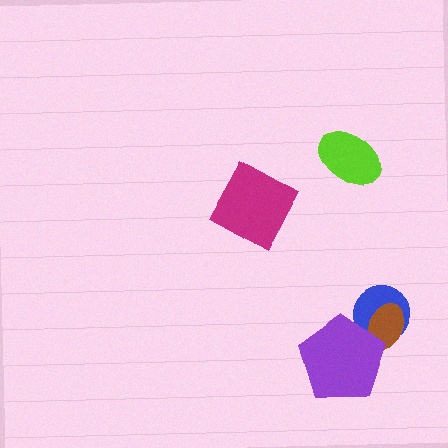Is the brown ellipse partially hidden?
Yes, it is partially covered by another shape.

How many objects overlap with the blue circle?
2 objects overlap with the blue circle.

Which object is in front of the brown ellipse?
The purple pentagon is in front of the brown ellipse.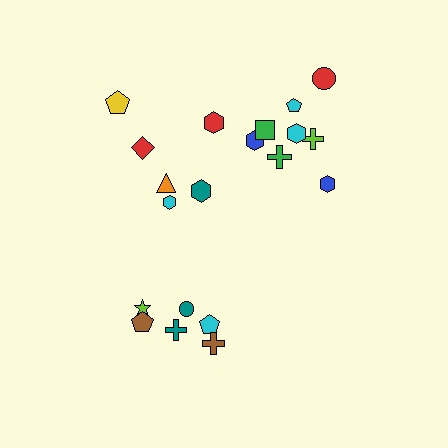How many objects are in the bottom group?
There are 6 objects.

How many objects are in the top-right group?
There are 8 objects.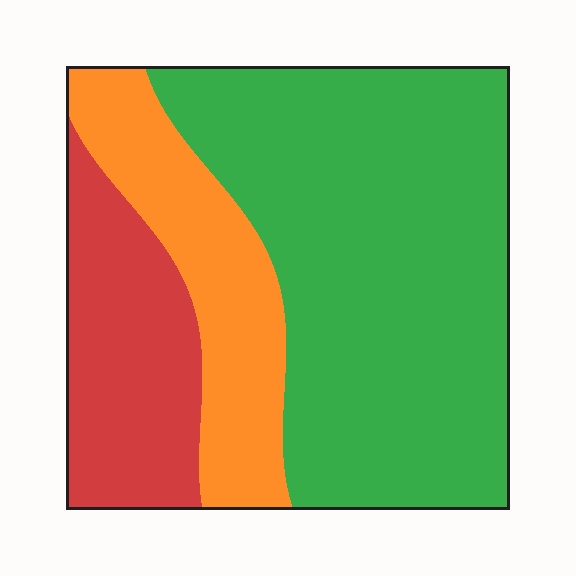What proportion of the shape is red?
Red takes up about one fifth (1/5) of the shape.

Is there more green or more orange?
Green.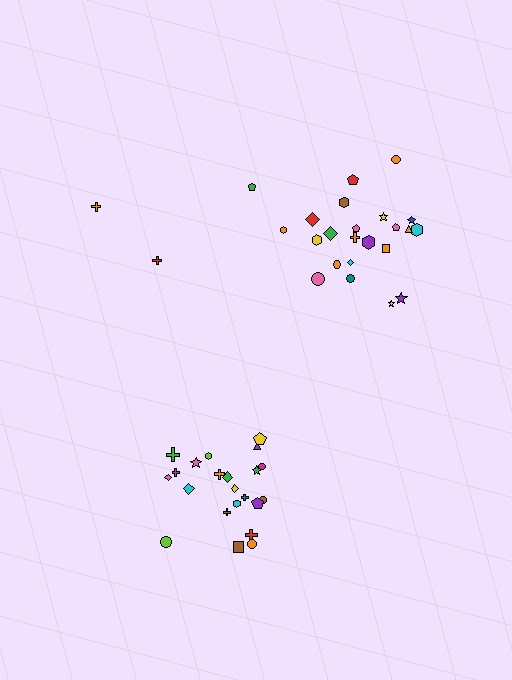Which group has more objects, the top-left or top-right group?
The top-right group.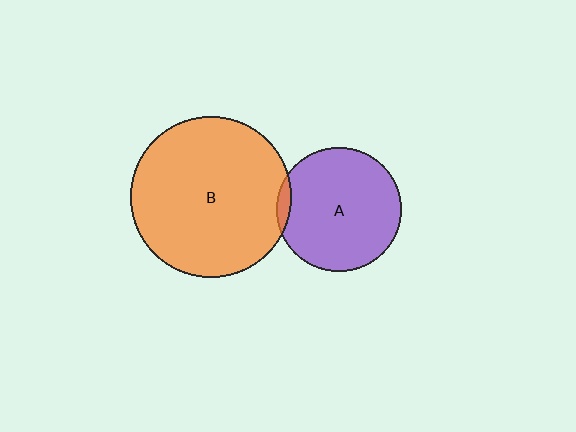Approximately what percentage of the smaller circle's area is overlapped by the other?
Approximately 5%.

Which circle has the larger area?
Circle B (orange).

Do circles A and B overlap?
Yes.